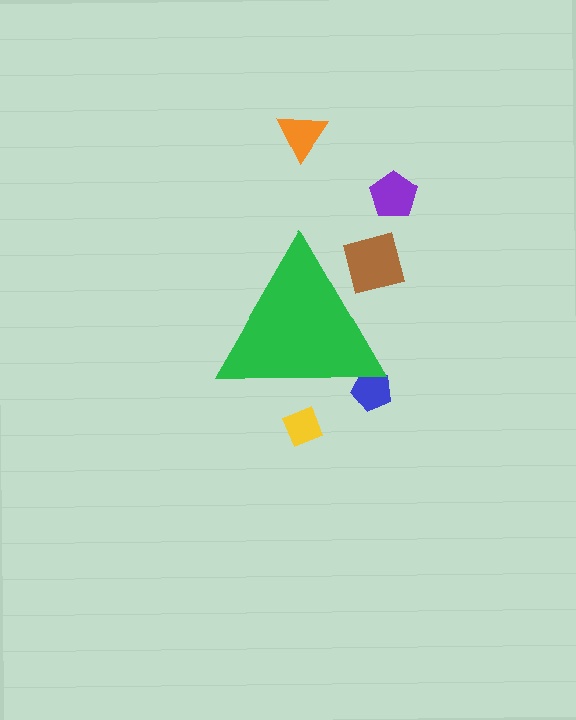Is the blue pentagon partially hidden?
Yes, the blue pentagon is partially hidden behind the green triangle.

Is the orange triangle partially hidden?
No, the orange triangle is fully visible.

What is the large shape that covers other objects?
A green triangle.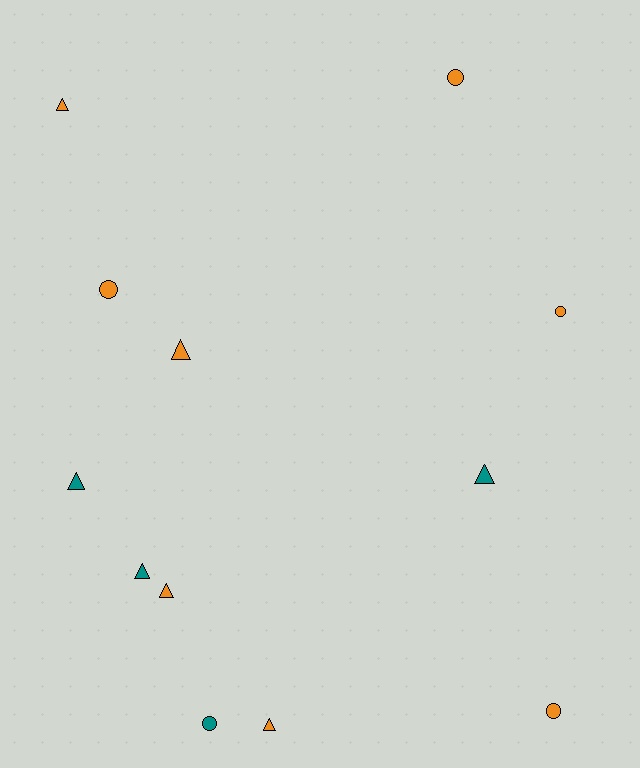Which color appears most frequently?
Orange, with 8 objects.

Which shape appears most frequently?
Triangle, with 7 objects.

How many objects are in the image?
There are 12 objects.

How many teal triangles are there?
There are 3 teal triangles.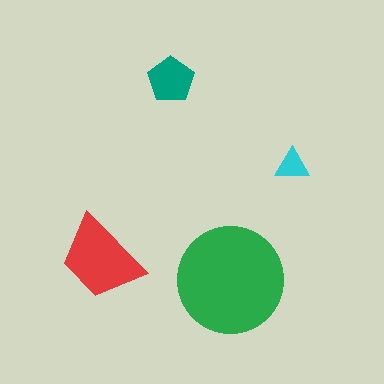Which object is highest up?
The teal pentagon is topmost.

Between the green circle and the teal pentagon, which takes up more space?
The green circle.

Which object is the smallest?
The cyan triangle.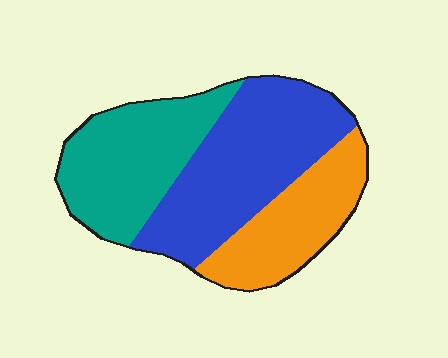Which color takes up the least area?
Orange, at roughly 25%.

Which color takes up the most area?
Blue, at roughly 40%.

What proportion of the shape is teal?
Teal takes up between a sixth and a third of the shape.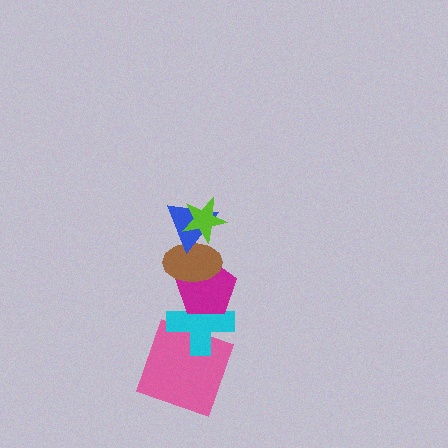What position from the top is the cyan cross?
The cyan cross is 5th from the top.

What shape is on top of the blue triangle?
The lime star is on top of the blue triangle.